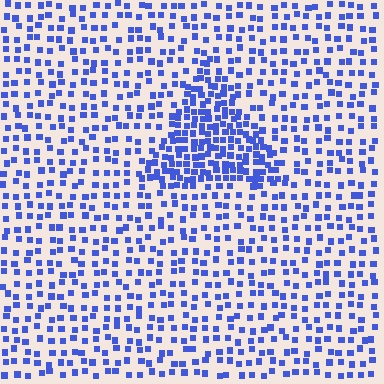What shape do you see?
I see a triangle.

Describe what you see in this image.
The image contains small blue elements arranged at two different densities. A triangle-shaped region is visible where the elements are more densely packed than the surrounding area.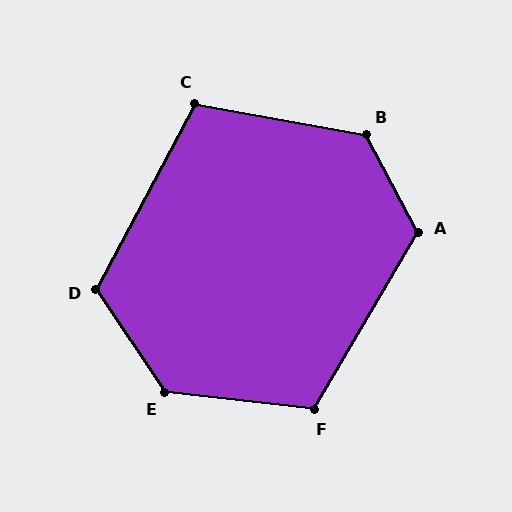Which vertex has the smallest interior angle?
C, at approximately 108 degrees.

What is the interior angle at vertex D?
Approximately 118 degrees (obtuse).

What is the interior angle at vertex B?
Approximately 128 degrees (obtuse).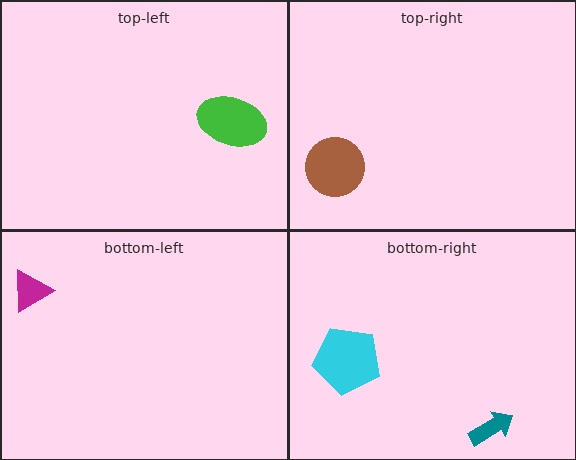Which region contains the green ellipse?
The top-left region.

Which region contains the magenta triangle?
The bottom-left region.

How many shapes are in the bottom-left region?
1.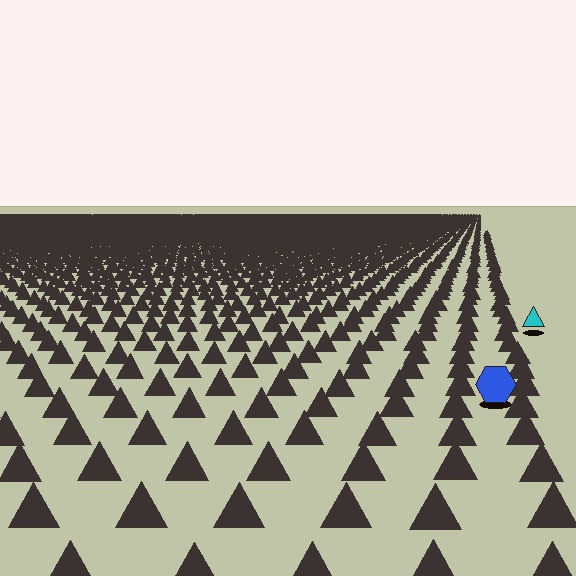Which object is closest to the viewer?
The blue hexagon is closest. The texture marks near it are larger and more spread out.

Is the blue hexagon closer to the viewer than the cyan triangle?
Yes. The blue hexagon is closer — you can tell from the texture gradient: the ground texture is coarser near it.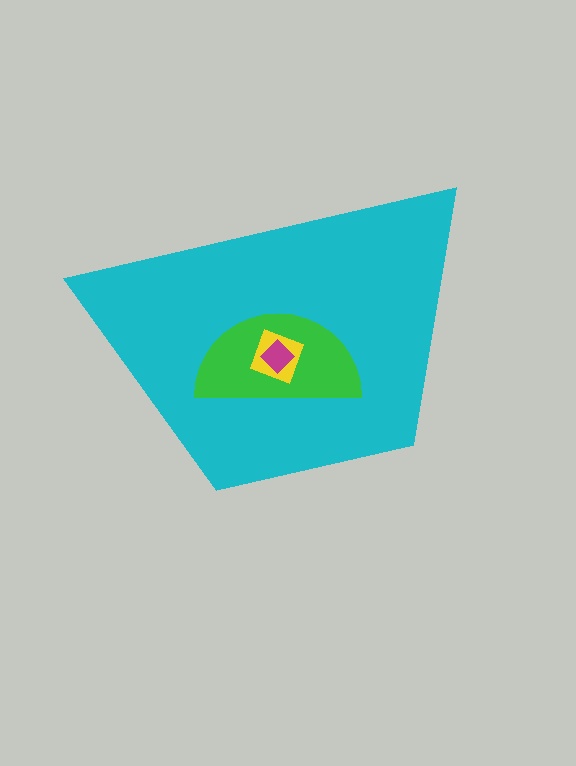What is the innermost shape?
The magenta diamond.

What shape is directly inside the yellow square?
The magenta diamond.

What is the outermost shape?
The cyan trapezoid.